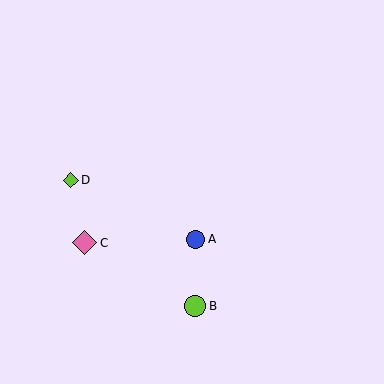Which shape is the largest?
The pink diamond (labeled C) is the largest.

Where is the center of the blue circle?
The center of the blue circle is at (195, 239).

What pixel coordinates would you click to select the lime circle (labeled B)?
Click at (195, 306) to select the lime circle B.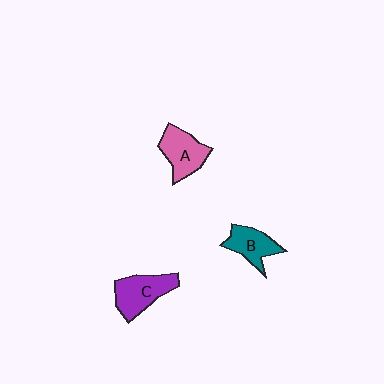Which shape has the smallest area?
Shape B (teal).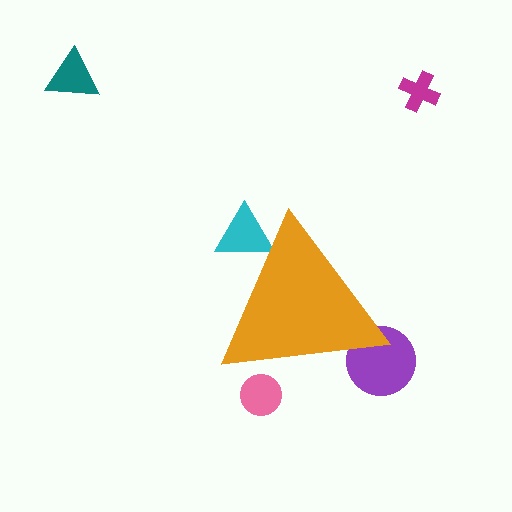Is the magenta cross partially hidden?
No, the magenta cross is fully visible.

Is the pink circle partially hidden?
Yes, the pink circle is partially hidden behind the orange triangle.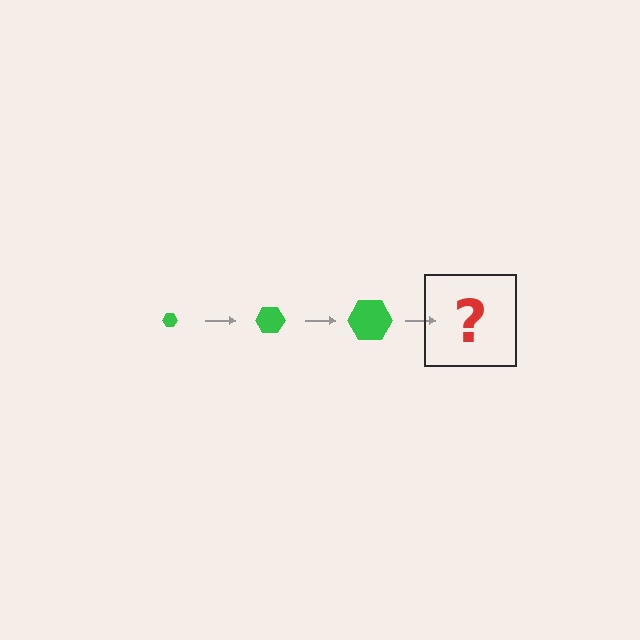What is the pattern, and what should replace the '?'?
The pattern is that the hexagon gets progressively larger each step. The '?' should be a green hexagon, larger than the previous one.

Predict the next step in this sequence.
The next step is a green hexagon, larger than the previous one.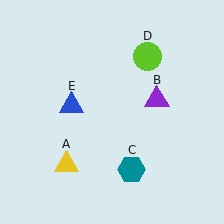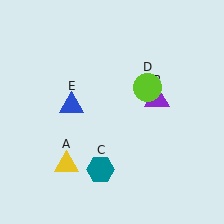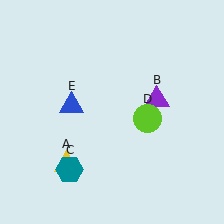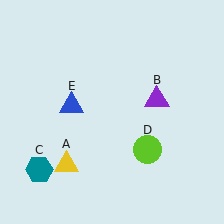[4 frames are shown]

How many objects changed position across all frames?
2 objects changed position: teal hexagon (object C), lime circle (object D).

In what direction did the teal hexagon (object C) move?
The teal hexagon (object C) moved left.